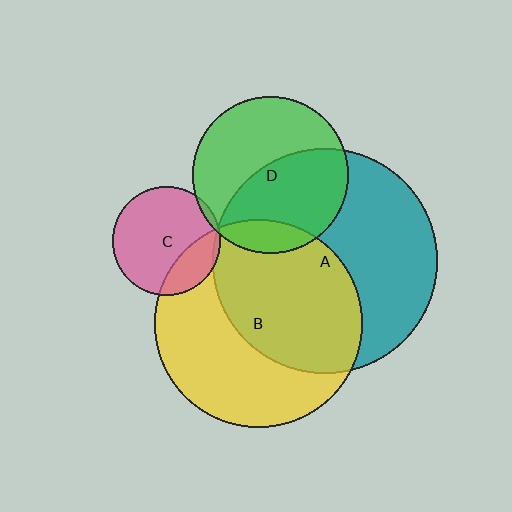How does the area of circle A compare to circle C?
Approximately 4.3 times.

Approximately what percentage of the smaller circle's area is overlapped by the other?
Approximately 10%.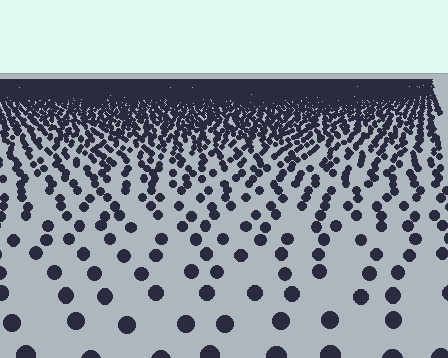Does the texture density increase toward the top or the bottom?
Density increases toward the top.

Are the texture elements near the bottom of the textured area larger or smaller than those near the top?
Larger. Near the bottom, elements are closer to the viewer and appear at a bigger on-screen size.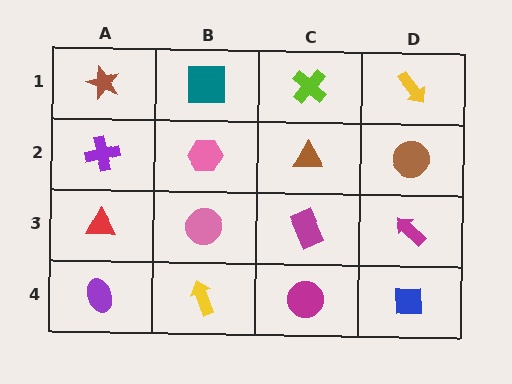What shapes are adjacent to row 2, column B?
A teal square (row 1, column B), a pink circle (row 3, column B), a purple cross (row 2, column A), a brown triangle (row 2, column C).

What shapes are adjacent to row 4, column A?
A red triangle (row 3, column A), a yellow arrow (row 4, column B).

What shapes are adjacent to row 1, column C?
A brown triangle (row 2, column C), a teal square (row 1, column B), a yellow arrow (row 1, column D).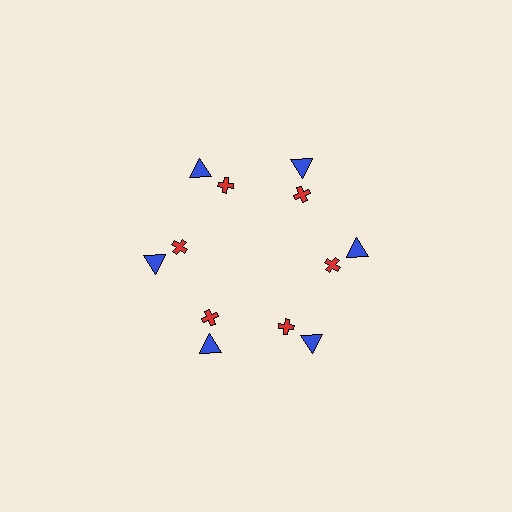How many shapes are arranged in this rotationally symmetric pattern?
There are 12 shapes, arranged in 6 groups of 2.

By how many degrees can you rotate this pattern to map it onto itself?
The pattern maps onto itself every 60 degrees of rotation.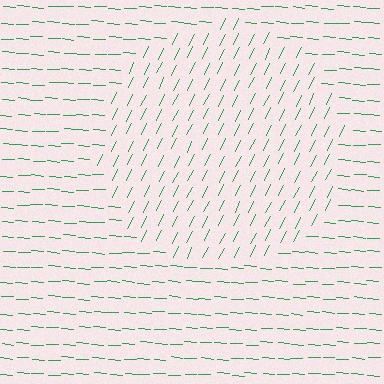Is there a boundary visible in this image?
Yes, there is a texture boundary formed by a change in line orientation.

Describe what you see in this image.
The image is filled with small green line segments. A circle region in the image has lines oriented differently from the surrounding lines, creating a visible texture boundary.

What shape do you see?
I see a circle.